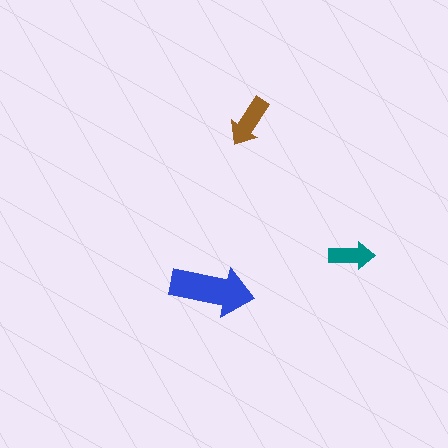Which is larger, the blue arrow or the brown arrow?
The blue one.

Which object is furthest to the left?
The blue arrow is leftmost.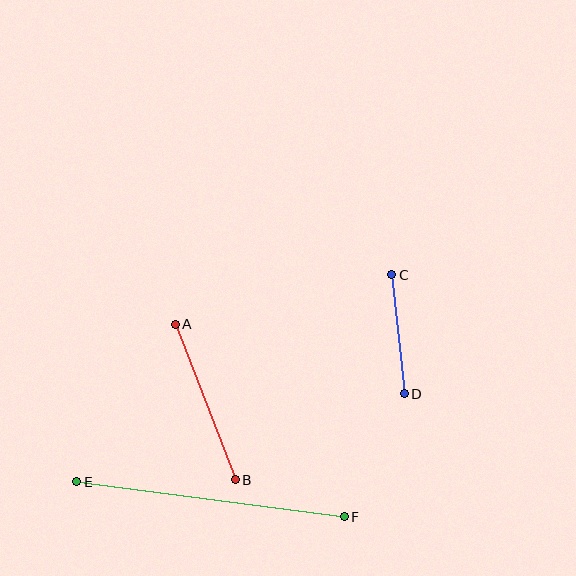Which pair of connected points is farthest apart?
Points E and F are farthest apart.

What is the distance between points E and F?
The distance is approximately 270 pixels.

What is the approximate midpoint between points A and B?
The midpoint is at approximately (205, 402) pixels.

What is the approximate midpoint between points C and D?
The midpoint is at approximately (398, 334) pixels.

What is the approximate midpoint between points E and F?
The midpoint is at approximately (211, 499) pixels.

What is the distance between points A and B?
The distance is approximately 167 pixels.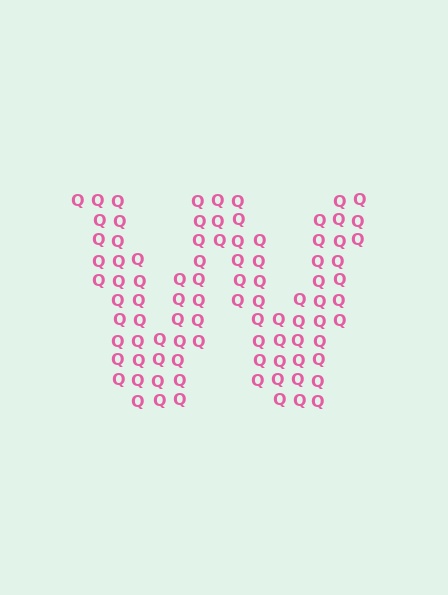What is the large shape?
The large shape is the letter W.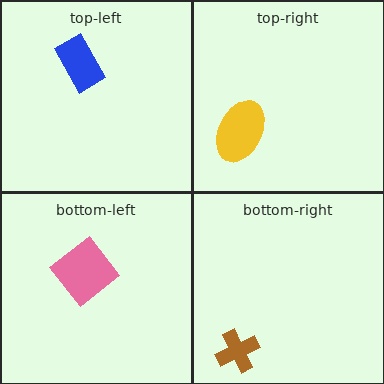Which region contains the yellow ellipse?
The top-right region.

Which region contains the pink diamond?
The bottom-left region.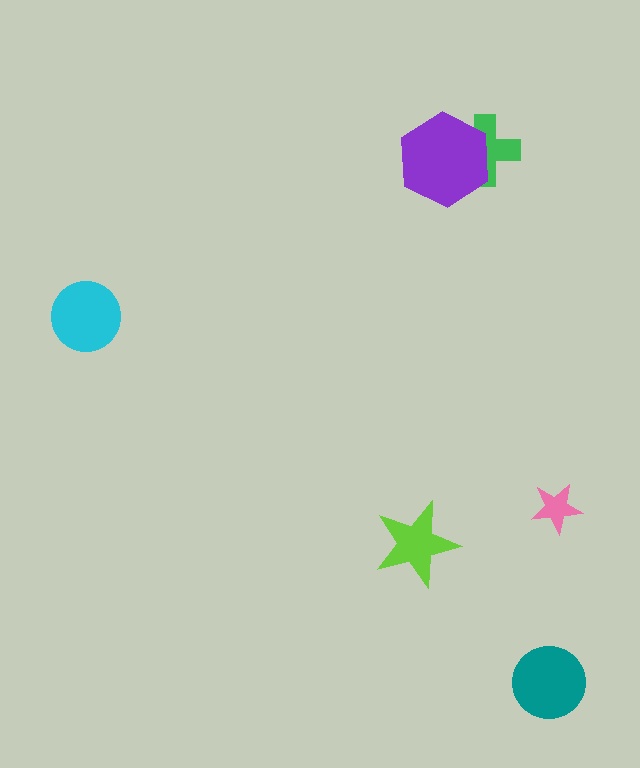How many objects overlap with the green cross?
1 object overlaps with the green cross.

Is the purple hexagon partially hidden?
No, no other shape covers it.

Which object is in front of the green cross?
The purple hexagon is in front of the green cross.